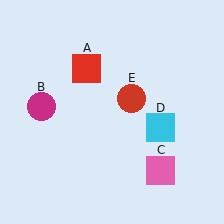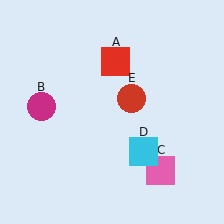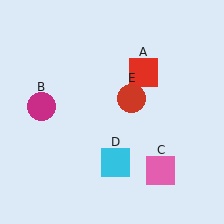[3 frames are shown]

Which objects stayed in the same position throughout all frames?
Magenta circle (object B) and pink square (object C) and red circle (object E) remained stationary.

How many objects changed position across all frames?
2 objects changed position: red square (object A), cyan square (object D).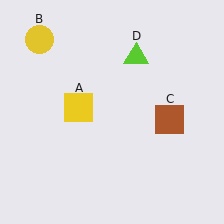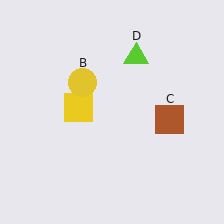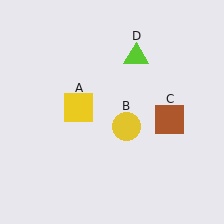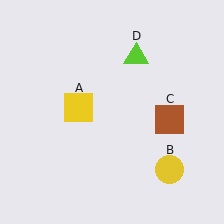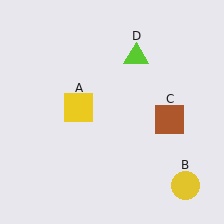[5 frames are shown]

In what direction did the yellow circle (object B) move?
The yellow circle (object B) moved down and to the right.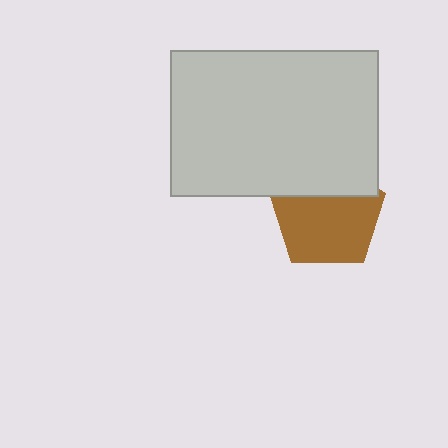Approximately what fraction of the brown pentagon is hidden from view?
Roughly 32% of the brown pentagon is hidden behind the light gray rectangle.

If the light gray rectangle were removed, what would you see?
You would see the complete brown pentagon.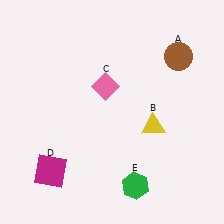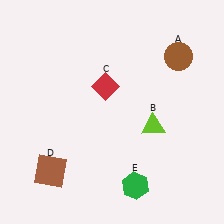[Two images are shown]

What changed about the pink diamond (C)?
In Image 1, C is pink. In Image 2, it changed to red.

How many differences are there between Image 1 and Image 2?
There are 3 differences between the two images.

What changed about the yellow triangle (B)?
In Image 1, B is yellow. In Image 2, it changed to lime.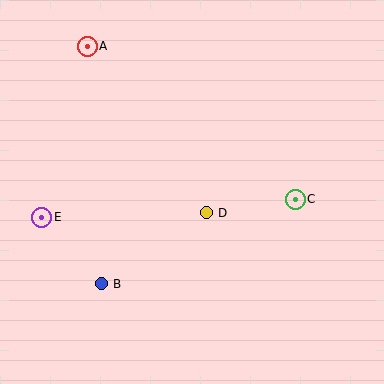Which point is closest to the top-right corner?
Point C is closest to the top-right corner.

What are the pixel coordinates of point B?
Point B is at (101, 284).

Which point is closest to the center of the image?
Point D at (206, 213) is closest to the center.